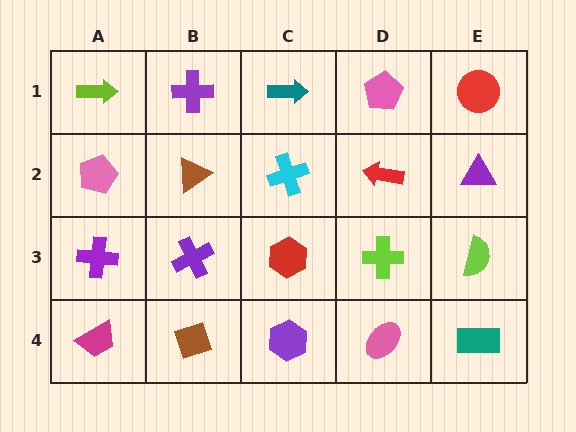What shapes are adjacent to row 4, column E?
A lime semicircle (row 3, column E), a pink ellipse (row 4, column D).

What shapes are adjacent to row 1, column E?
A purple triangle (row 2, column E), a pink pentagon (row 1, column D).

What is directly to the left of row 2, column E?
A red arrow.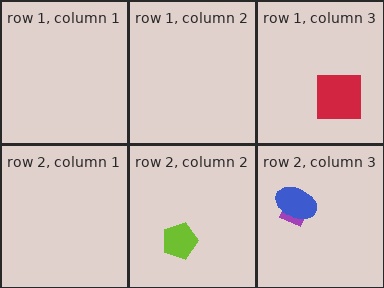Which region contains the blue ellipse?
The row 2, column 3 region.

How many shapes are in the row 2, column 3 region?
2.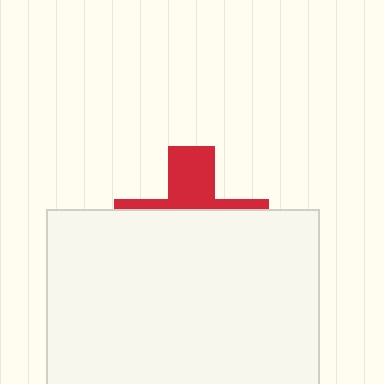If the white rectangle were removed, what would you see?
You would see the complete red cross.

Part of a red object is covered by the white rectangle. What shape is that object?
It is a cross.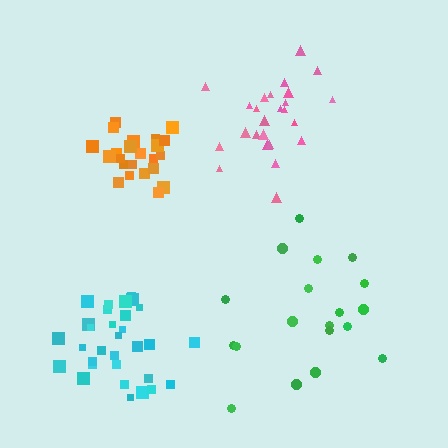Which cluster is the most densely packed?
Orange.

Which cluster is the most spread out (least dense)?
Green.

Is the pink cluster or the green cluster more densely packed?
Pink.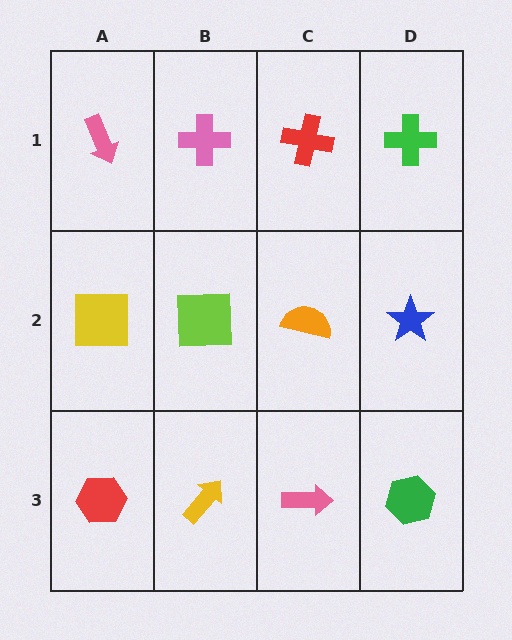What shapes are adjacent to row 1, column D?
A blue star (row 2, column D), a red cross (row 1, column C).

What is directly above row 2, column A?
A pink arrow.